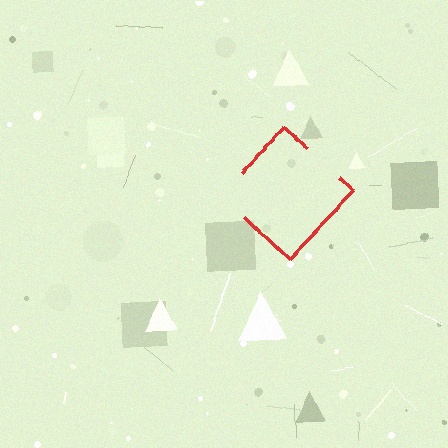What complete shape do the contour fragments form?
The contour fragments form a diamond.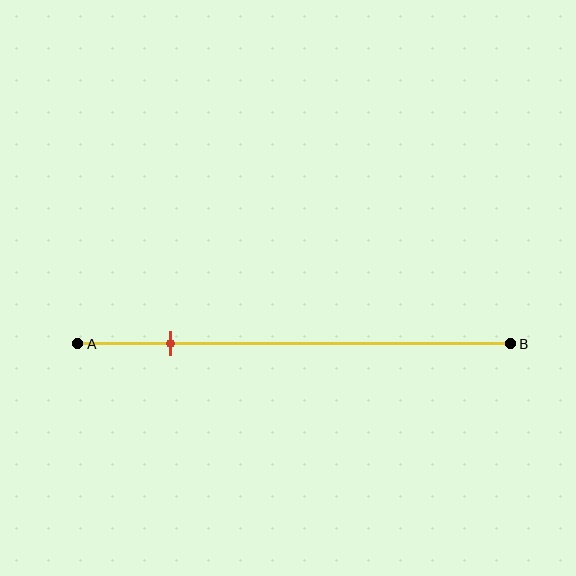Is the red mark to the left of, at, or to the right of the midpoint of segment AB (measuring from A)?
The red mark is to the left of the midpoint of segment AB.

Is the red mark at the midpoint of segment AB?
No, the mark is at about 20% from A, not at the 50% midpoint.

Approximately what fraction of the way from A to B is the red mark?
The red mark is approximately 20% of the way from A to B.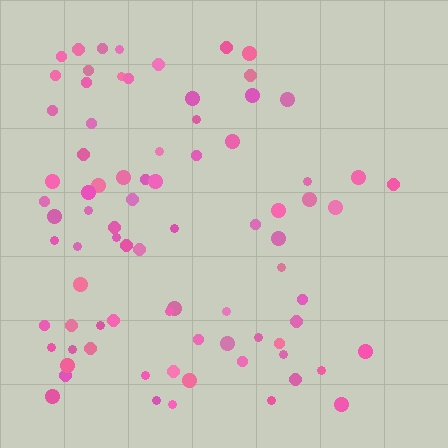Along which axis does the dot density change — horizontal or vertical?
Horizontal.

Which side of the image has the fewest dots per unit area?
The right.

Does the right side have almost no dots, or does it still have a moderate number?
Still a moderate number, just noticeably fewer than the left.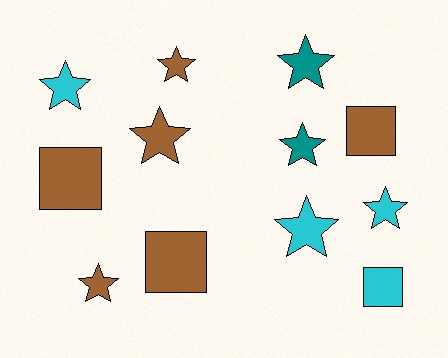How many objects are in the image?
There are 12 objects.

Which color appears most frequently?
Brown, with 6 objects.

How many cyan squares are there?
There is 1 cyan square.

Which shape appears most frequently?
Star, with 8 objects.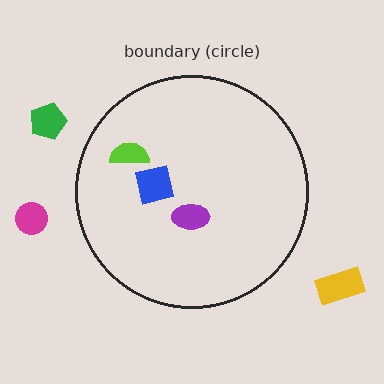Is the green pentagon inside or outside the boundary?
Outside.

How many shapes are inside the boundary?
3 inside, 3 outside.